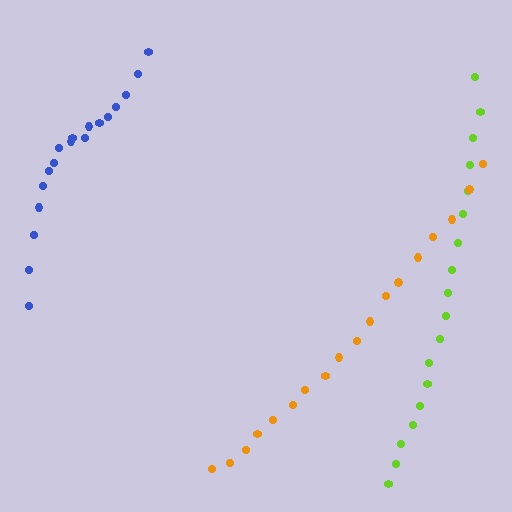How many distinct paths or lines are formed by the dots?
There are 3 distinct paths.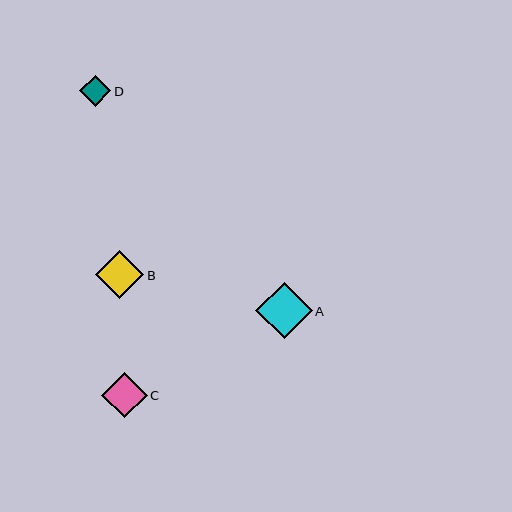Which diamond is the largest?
Diamond A is the largest with a size of approximately 56 pixels.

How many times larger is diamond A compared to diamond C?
Diamond A is approximately 1.2 times the size of diamond C.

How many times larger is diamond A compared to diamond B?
Diamond A is approximately 1.2 times the size of diamond B.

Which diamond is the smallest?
Diamond D is the smallest with a size of approximately 31 pixels.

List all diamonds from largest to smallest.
From largest to smallest: A, B, C, D.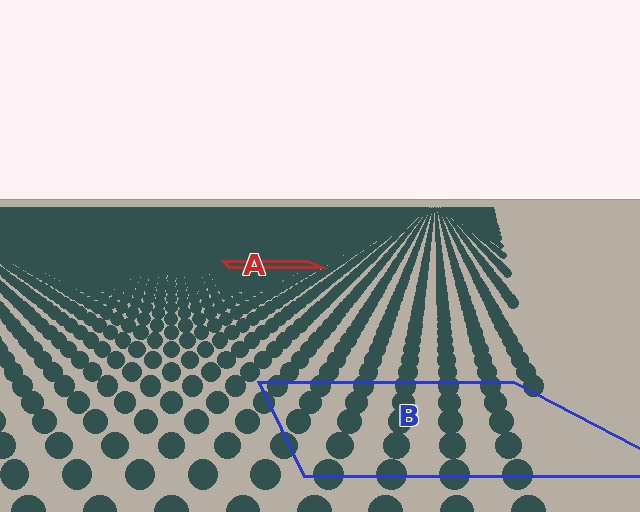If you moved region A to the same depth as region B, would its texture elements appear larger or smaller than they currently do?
They would appear larger. At a closer depth, the same texture elements are projected at a bigger on-screen size.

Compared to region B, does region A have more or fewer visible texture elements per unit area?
Region A has more texture elements per unit area — they are packed more densely because it is farther away.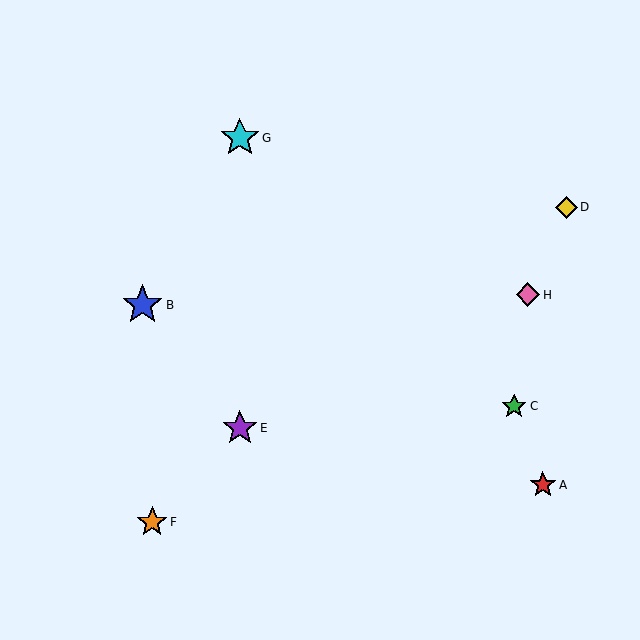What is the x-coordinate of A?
Object A is at x≈543.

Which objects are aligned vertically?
Objects E, G are aligned vertically.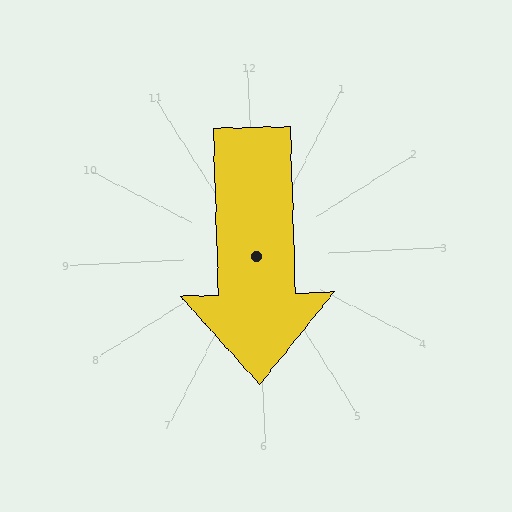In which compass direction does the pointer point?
South.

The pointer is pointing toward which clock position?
Roughly 6 o'clock.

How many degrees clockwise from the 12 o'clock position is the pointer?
Approximately 181 degrees.